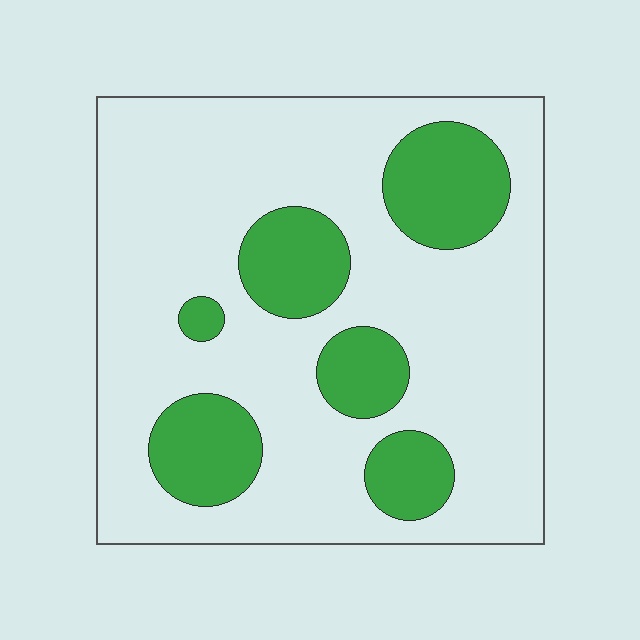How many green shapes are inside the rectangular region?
6.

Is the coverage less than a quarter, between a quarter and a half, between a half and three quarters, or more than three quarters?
Less than a quarter.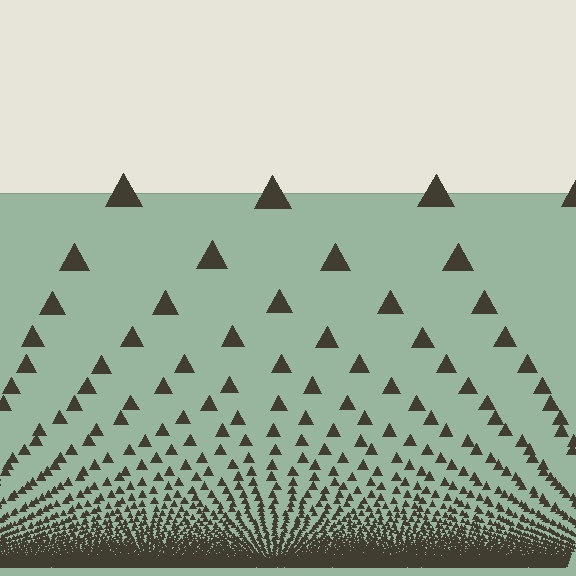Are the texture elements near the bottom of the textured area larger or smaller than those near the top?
Smaller. The gradient is inverted — elements near the bottom are smaller and denser.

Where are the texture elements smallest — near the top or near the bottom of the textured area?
Near the bottom.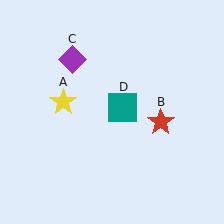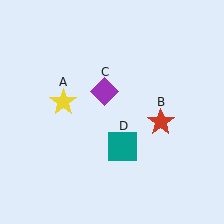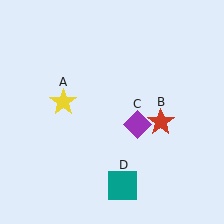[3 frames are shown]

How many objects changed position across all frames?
2 objects changed position: purple diamond (object C), teal square (object D).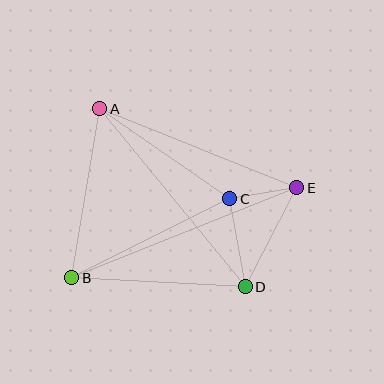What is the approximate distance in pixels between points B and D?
The distance between B and D is approximately 174 pixels.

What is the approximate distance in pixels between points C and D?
The distance between C and D is approximately 89 pixels.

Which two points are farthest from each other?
Points B and E are farthest from each other.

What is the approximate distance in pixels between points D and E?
The distance between D and E is approximately 112 pixels.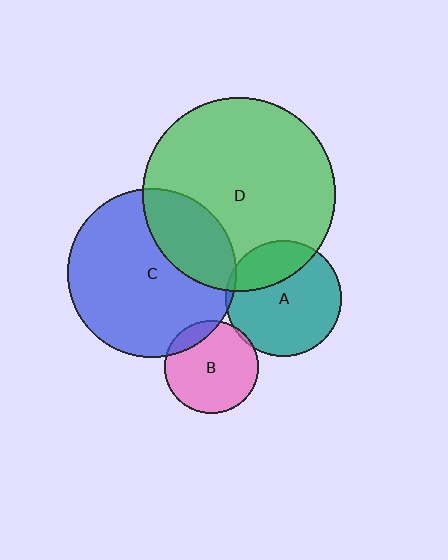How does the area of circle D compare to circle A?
Approximately 2.8 times.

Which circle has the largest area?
Circle D (green).